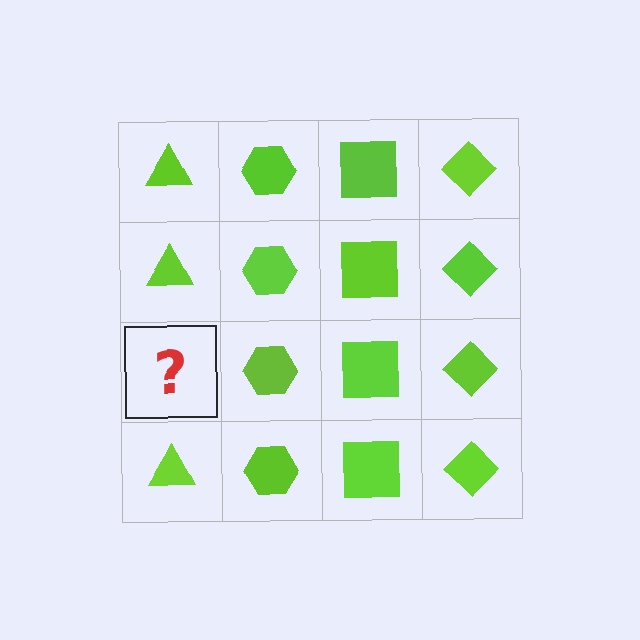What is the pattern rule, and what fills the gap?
The rule is that each column has a consistent shape. The gap should be filled with a lime triangle.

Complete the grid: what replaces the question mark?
The question mark should be replaced with a lime triangle.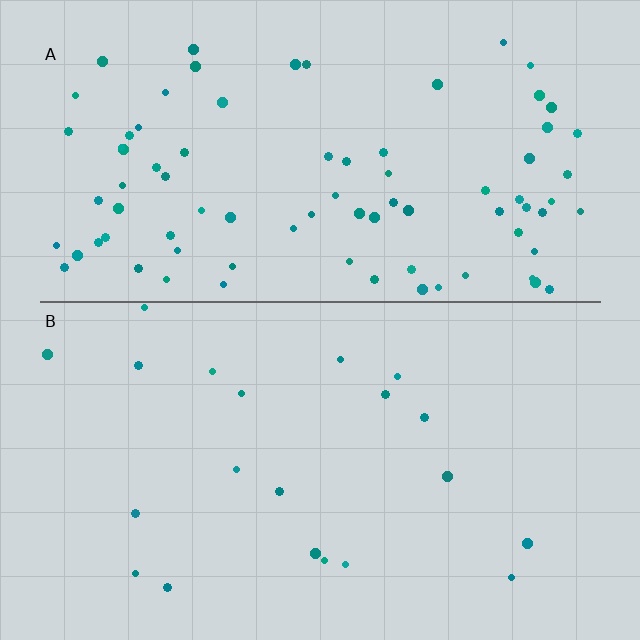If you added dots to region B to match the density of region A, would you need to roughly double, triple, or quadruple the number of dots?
Approximately quadruple.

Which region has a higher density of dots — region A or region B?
A (the top).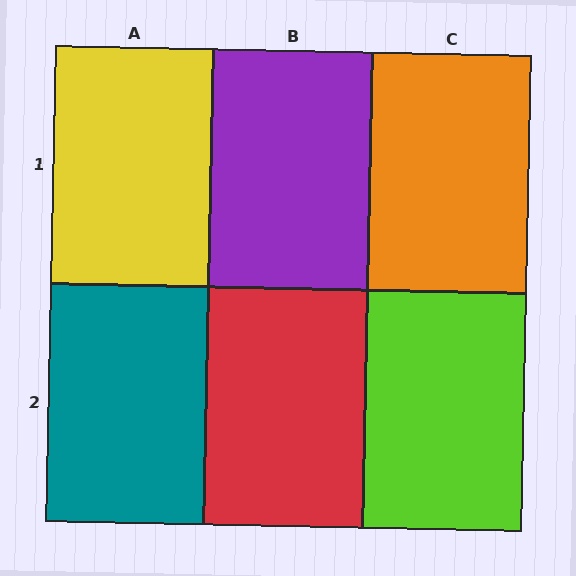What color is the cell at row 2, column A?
Teal.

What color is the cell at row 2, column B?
Red.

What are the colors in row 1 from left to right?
Yellow, purple, orange.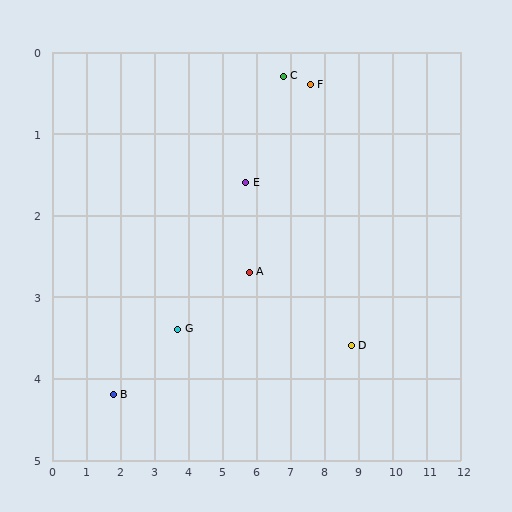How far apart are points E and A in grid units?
Points E and A are about 1.1 grid units apart.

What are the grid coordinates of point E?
Point E is at approximately (5.7, 1.6).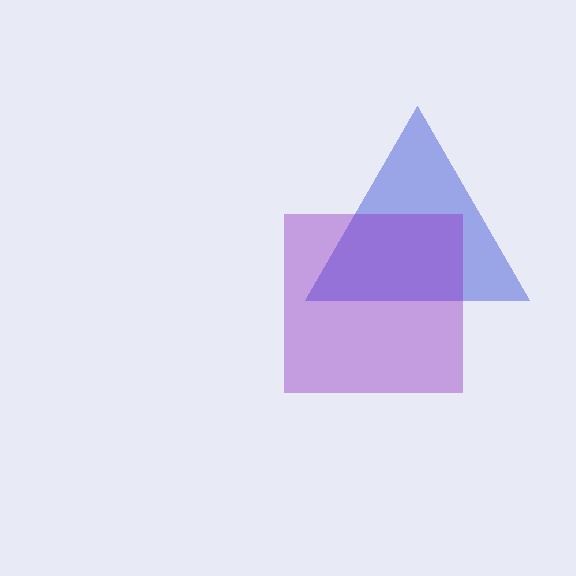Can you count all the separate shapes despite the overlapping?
Yes, there are 2 separate shapes.